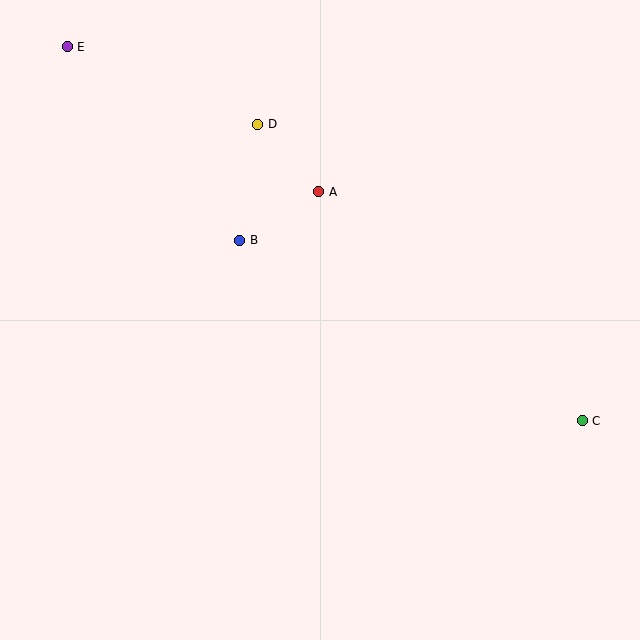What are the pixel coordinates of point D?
Point D is at (258, 124).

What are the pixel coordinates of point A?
Point A is at (319, 192).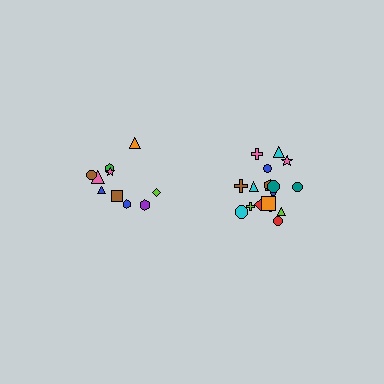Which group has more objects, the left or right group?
The right group.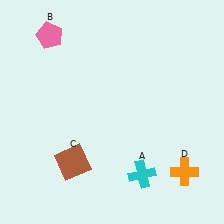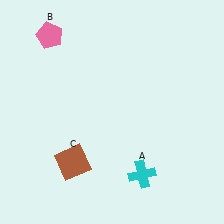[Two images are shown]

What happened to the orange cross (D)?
The orange cross (D) was removed in Image 2. It was in the bottom-right area of Image 1.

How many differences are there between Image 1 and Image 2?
There is 1 difference between the two images.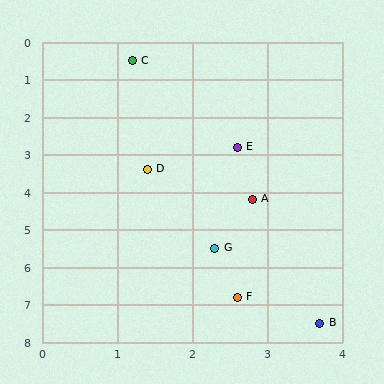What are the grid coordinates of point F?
Point F is at approximately (2.6, 6.8).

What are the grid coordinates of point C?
Point C is at approximately (1.2, 0.5).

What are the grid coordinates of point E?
Point E is at approximately (2.6, 2.8).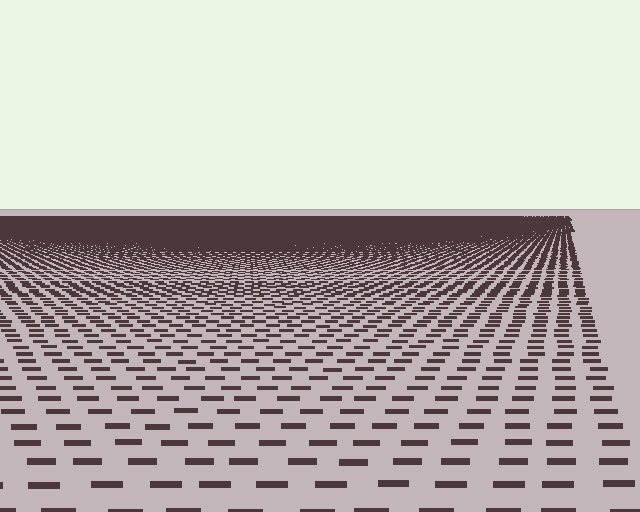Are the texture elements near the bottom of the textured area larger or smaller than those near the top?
Larger. Near the bottom, elements are closer to the viewer and appear at a bigger on-screen size.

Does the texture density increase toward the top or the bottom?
Density increases toward the top.